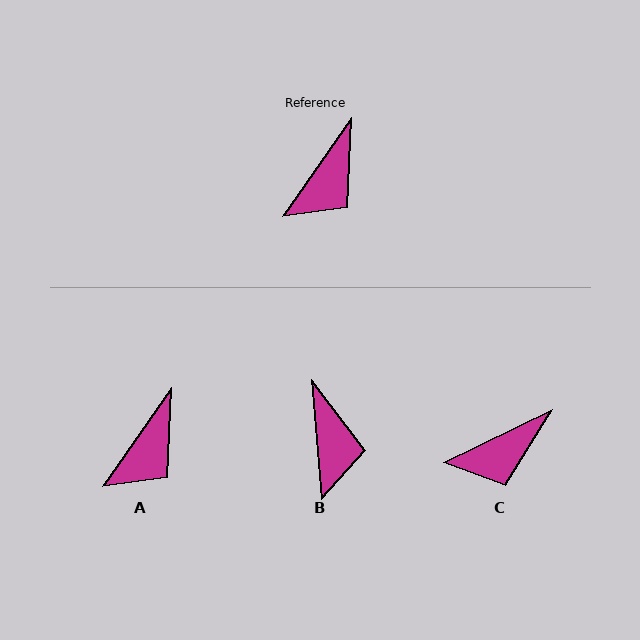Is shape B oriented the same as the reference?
No, it is off by about 40 degrees.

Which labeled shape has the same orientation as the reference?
A.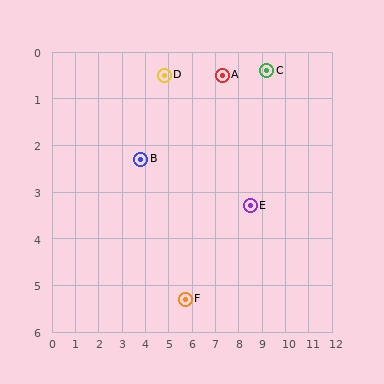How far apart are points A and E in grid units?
Points A and E are about 3.0 grid units apart.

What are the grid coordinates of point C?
Point C is at approximately (9.2, 0.4).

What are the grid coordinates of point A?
Point A is at approximately (7.3, 0.5).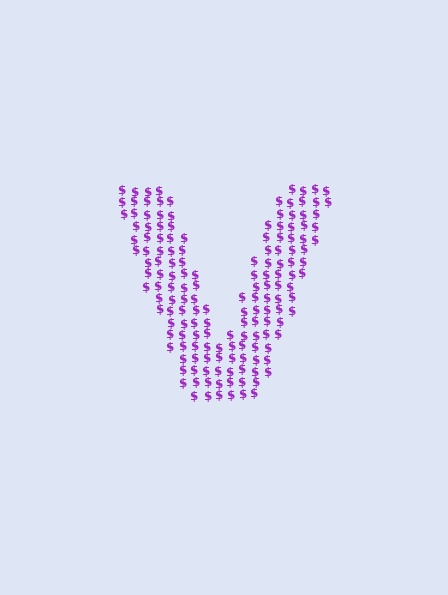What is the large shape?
The large shape is the letter V.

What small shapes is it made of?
It is made of small dollar signs.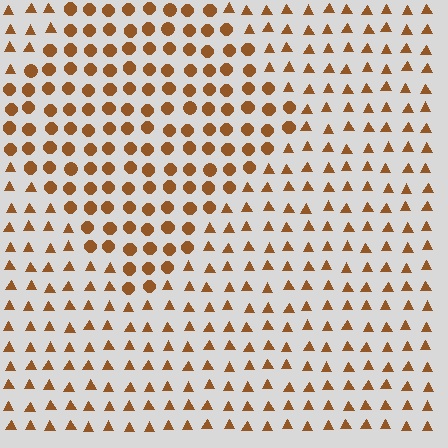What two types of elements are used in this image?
The image uses circles inside the diamond region and triangles outside it.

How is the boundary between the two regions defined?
The boundary is defined by a change in element shape: circles inside vs. triangles outside. All elements share the same color and spacing.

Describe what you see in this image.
The image is filled with small brown elements arranged in a uniform grid. A diamond-shaped region contains circles, while the surrounding area contains triangles. The boundary is defined purely by the change in element shape.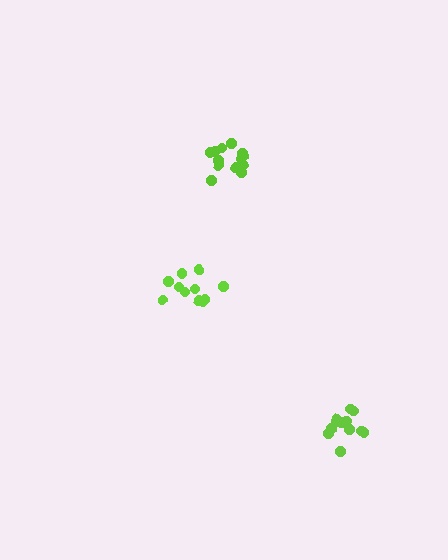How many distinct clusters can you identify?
There are 3 distinct clusters.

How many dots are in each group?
Group 1: 13 dots, Group 2: 13 dots, Group 3: 11 dots (37 total).